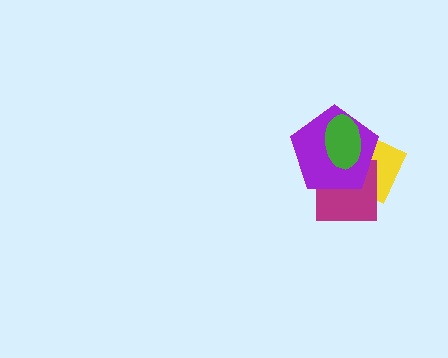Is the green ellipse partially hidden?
No, no other shape covers it.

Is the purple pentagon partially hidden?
Yes, it is partially covered by another shape.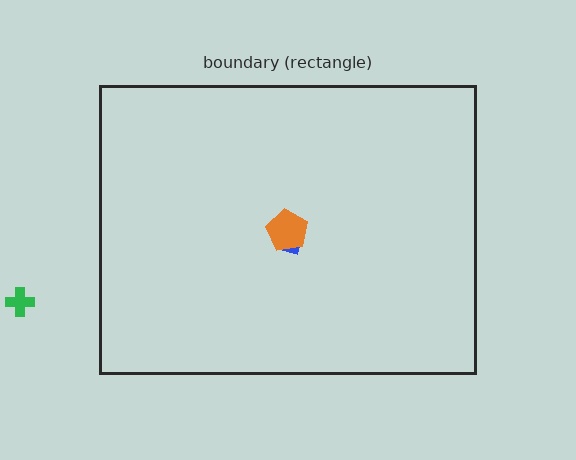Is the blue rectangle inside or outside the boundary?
Inside.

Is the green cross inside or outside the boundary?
Outside.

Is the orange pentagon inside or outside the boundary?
Inside.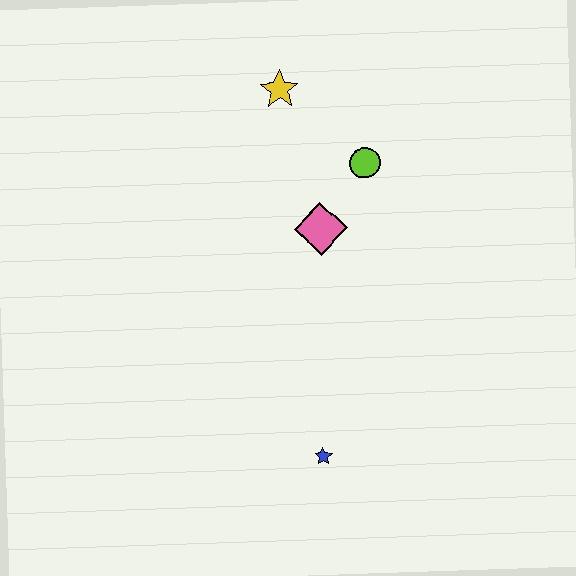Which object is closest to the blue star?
The pink diamond is closest to the blue star.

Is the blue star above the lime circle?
No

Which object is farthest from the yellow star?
The blue star is farthest from the yellow star.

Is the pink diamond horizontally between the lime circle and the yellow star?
Yes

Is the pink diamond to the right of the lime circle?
No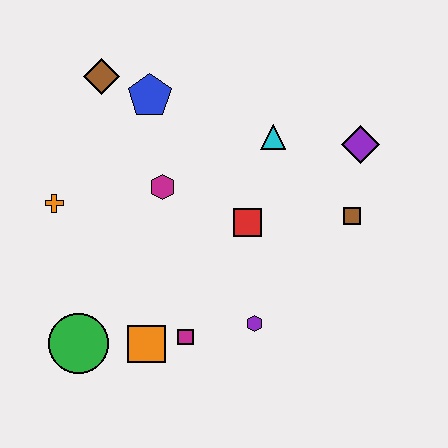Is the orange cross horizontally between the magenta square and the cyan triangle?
No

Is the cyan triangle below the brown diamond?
Yes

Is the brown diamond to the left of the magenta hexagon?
Yes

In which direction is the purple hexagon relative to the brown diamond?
The purple hexagon is below the brown diamond.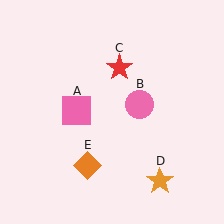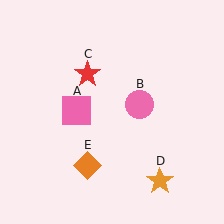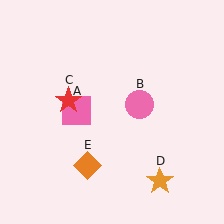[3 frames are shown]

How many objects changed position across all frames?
1 object changed position: red star (object C).